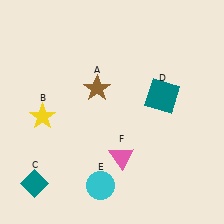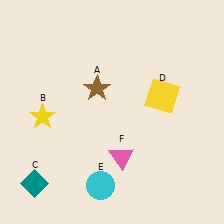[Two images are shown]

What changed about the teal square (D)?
In Image 1, D is teal. In Image 2, it changed to yellow.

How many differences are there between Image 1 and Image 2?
There is 1 difference between the two images.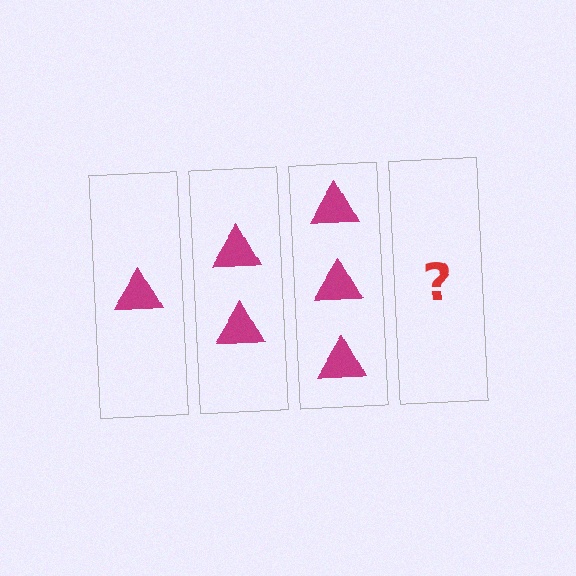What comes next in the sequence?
The next element should be 4 triangles.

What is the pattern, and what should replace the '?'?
The pattern is that each step adds one more triangle. The '?' should be 4 triangles.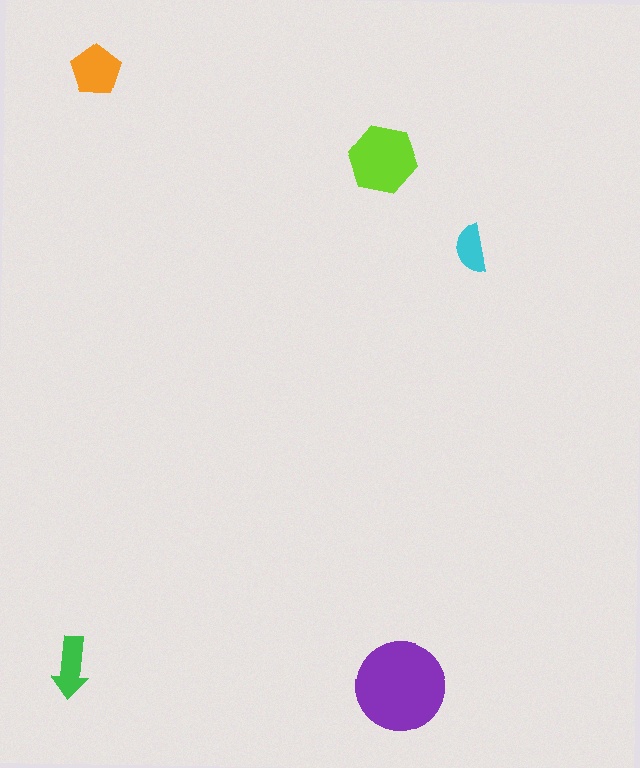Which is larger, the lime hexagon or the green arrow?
The lime hexagon.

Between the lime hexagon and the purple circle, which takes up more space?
The purple circle.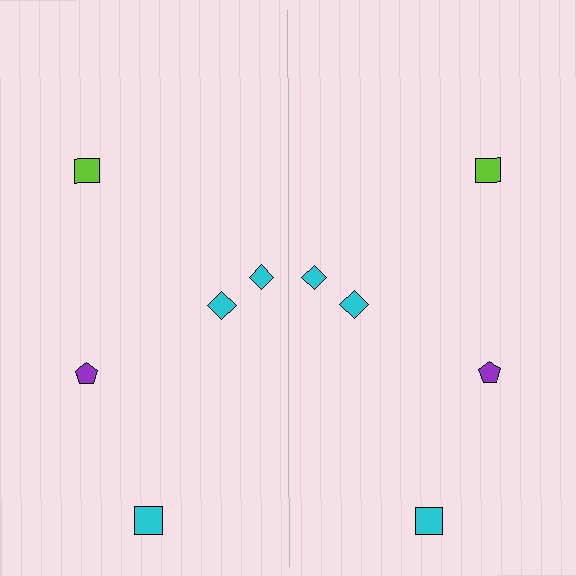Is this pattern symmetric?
Yes, this pattern has bilateral (reflection) symmetry.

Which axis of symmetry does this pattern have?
The pattern has a vertical axis of symmetry running through the center of the image.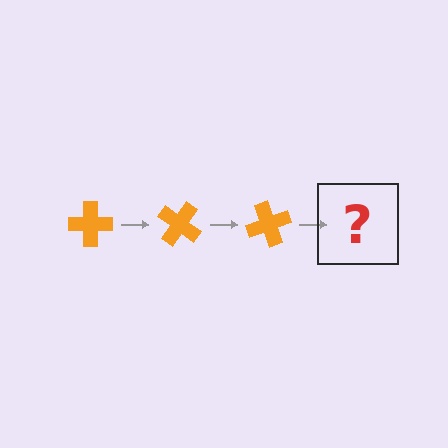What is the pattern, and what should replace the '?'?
The pattern is that the cross rotates 35 degrees each step. The '?' should be an orange cross rotated 105 degrees.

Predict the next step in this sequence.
The next step is an orange cross rotated 105 degrees.